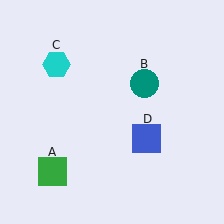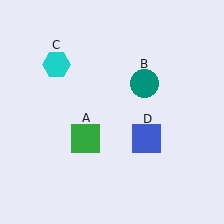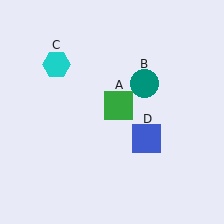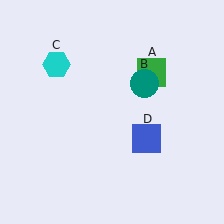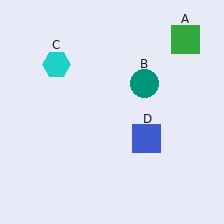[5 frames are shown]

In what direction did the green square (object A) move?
The green square (object A) moved up and to the right.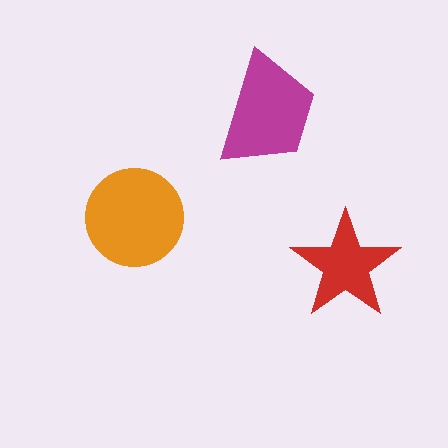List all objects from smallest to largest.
The red star, the magenta trapezoid, the orange circle.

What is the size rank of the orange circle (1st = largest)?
1st.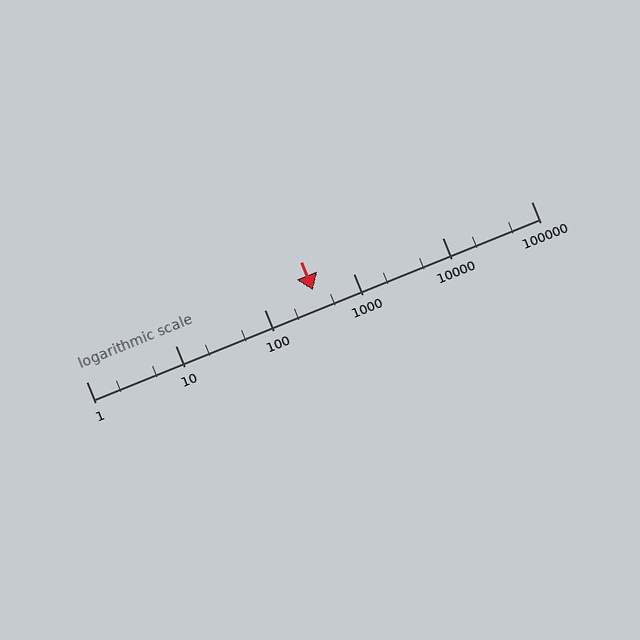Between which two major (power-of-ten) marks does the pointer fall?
The pointer is between 100 and 1000.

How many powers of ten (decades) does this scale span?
The scale spans 5 decades, from 1 to 100000.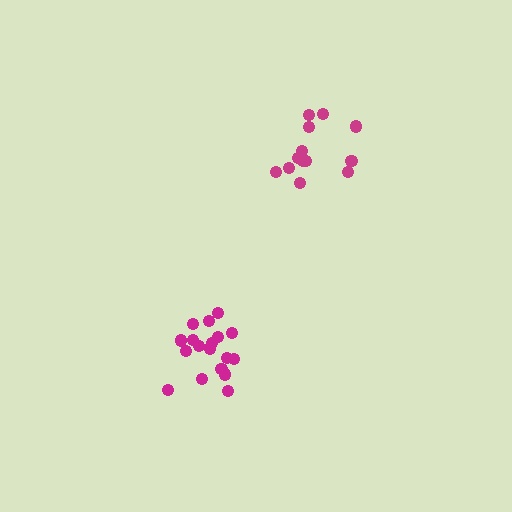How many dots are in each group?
Group 1: 13 dots, Group 2: 18 dots (31 total).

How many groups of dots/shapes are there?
There are 2 groups.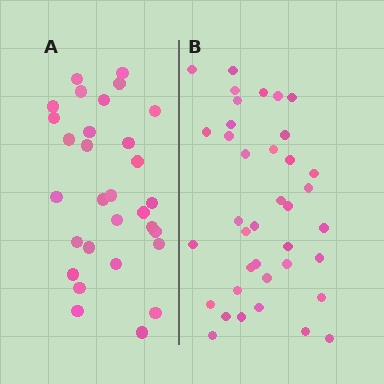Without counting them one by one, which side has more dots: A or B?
Region B (the right region) has more dots.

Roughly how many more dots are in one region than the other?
Region B has roughly 8 or so more dots than region A.